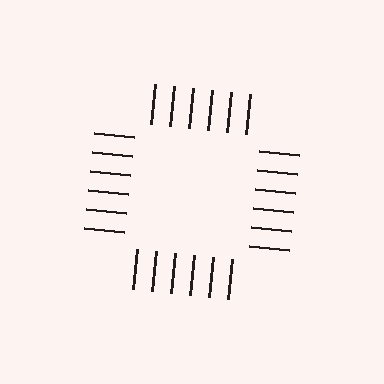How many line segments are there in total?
24 — 6 along each of the 4 edges.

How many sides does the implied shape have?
4 sides — the line-ends trace a square.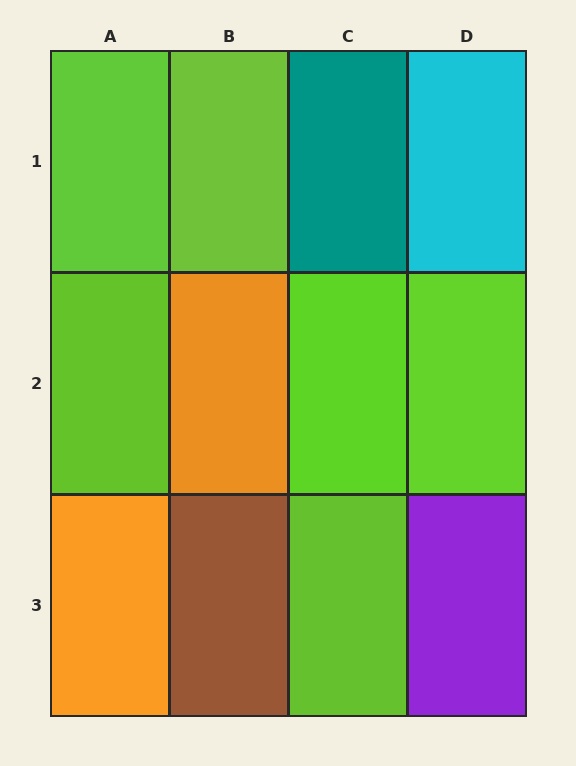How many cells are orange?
2 cells are orange.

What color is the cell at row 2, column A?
Lime.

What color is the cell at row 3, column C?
Lime.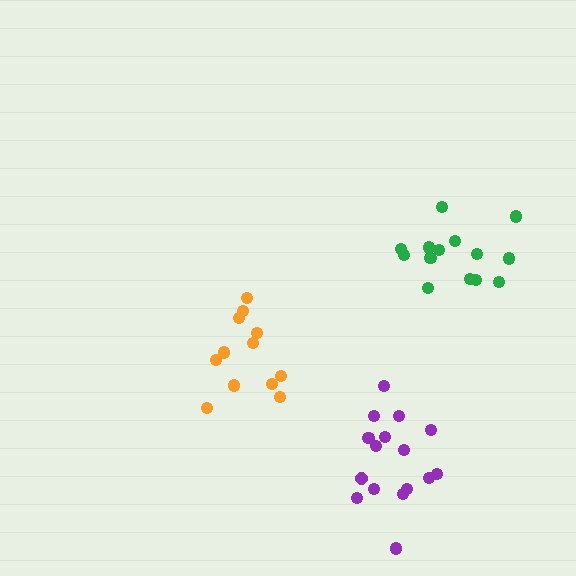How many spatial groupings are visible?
There are 3 spatial groupings.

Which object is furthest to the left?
The orange cluster is leftmost.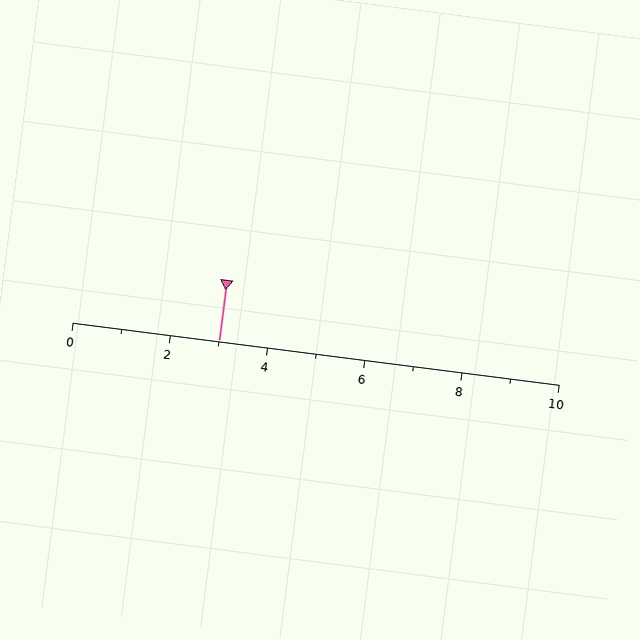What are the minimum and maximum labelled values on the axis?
The axis runs from 0 to 10.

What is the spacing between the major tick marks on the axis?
The major ticks are spaced 2 apart.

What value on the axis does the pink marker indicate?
The marker indicates approximately 3.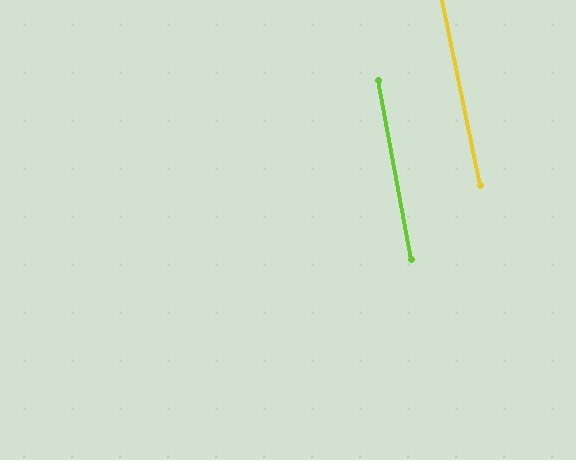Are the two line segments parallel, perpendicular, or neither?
Parallel — their directions differ by only 1.3°.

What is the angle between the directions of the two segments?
Approximately 1 degree.